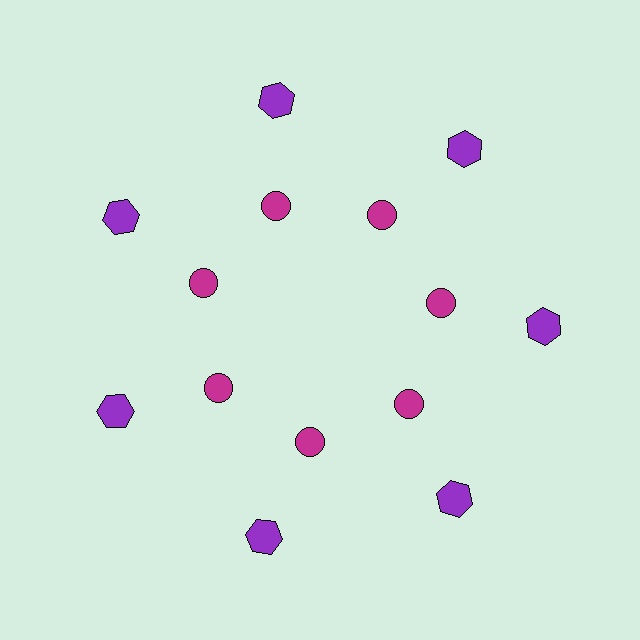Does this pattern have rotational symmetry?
Yes, this pattern has 7-fold rotational symmetry. It looks the same after rotating 51 degrees around the center.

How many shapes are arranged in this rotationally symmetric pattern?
There are 14 shapes, arranged in 7 groups of 2.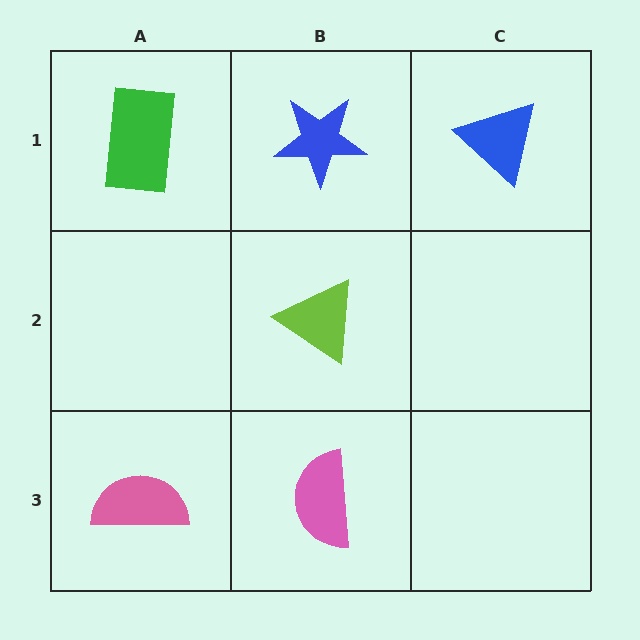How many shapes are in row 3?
2 shapes.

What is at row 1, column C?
A blue triangle.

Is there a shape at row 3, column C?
No, that cell is empty.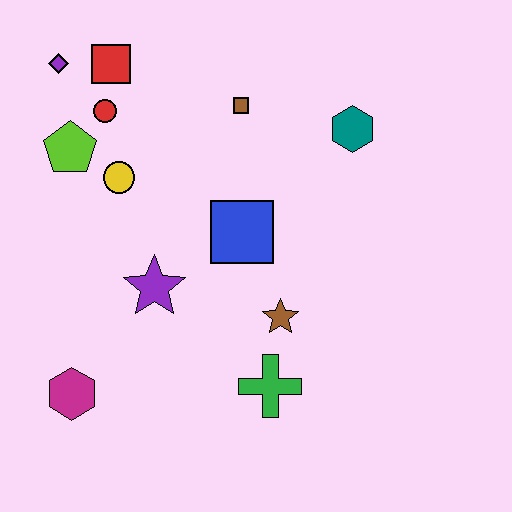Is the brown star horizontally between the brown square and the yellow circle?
No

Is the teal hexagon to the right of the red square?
Yes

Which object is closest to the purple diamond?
The red square is closest to the purple diamond.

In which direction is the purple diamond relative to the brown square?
The purple diamond is to the left of the brown square.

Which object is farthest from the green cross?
The purple diamond is farthest from the green cross.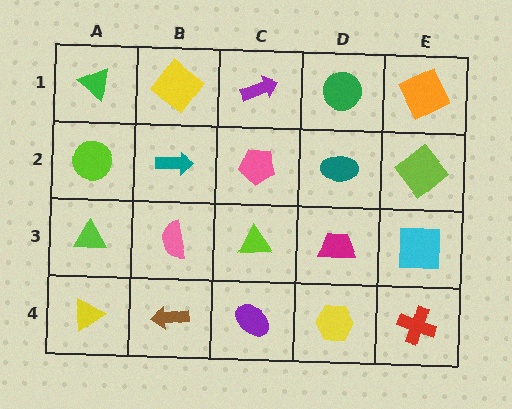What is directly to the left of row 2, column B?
A lime circle.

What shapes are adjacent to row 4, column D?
A magenta trapezoid (row 3, column D), a purple ellipse (row 4, column C), a red cross (row 4, column E).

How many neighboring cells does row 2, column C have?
4.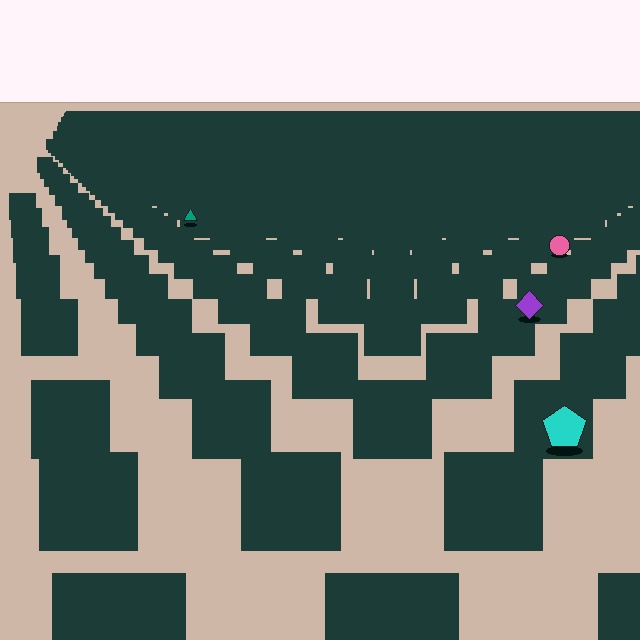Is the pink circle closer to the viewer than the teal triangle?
Yes. The pink circle is closer — you can tell from the texture gradient: the ground texture is coarser near it.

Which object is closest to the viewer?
The cyan pentagon is closest. The texture marks near it are larger and more spread out.